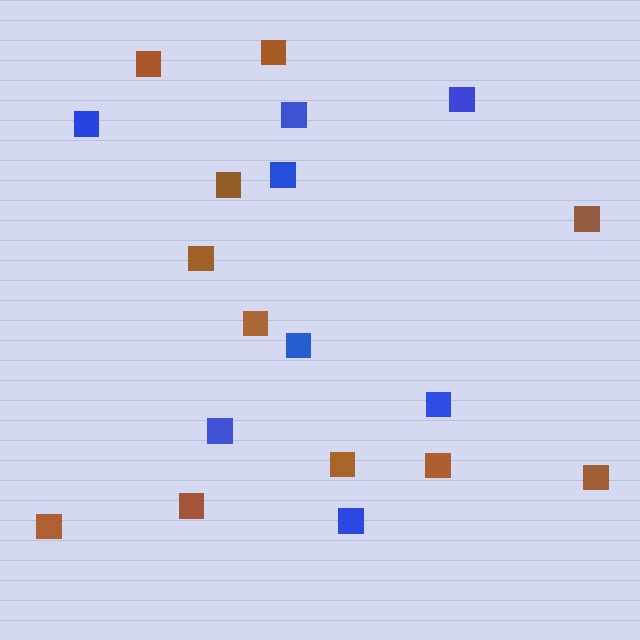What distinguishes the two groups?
There are 2 groups: one group of brown squares (11) and one group of blue squares (8).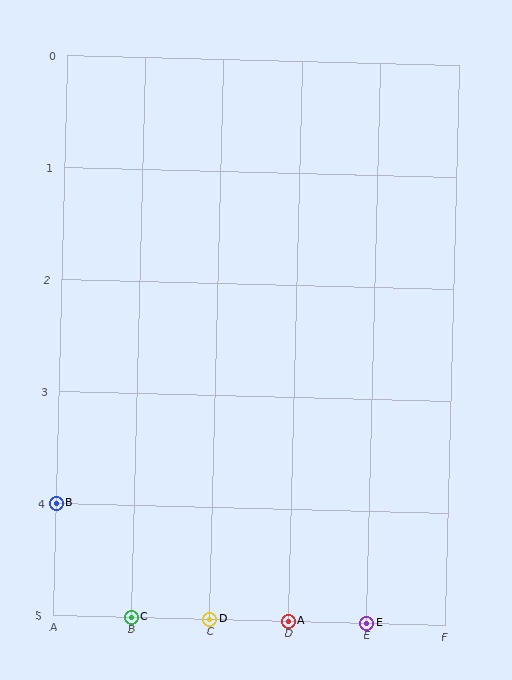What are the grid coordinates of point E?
Point E is at grid coordinates (E, 5).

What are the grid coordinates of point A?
Point A is at grid coordinates (D, 5).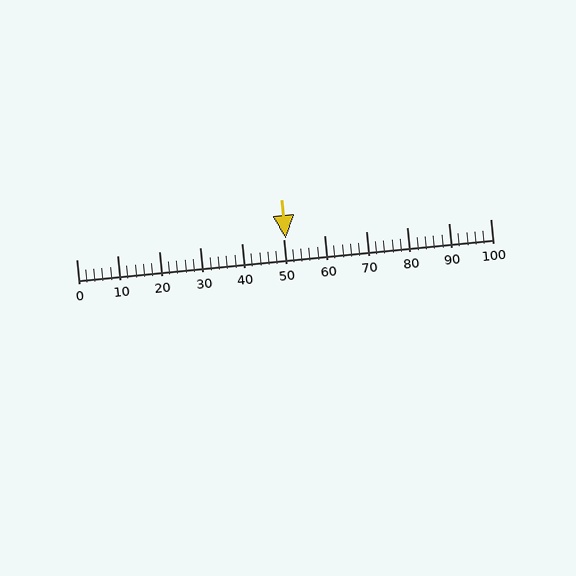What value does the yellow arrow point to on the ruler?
The yellow arrow points to approximately 51.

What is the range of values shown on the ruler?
The ruler shows values from 0 to 100.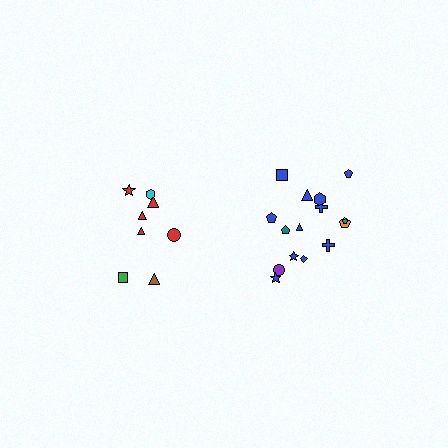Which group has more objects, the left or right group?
The right group.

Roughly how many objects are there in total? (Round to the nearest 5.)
Roughly 25 objects in total.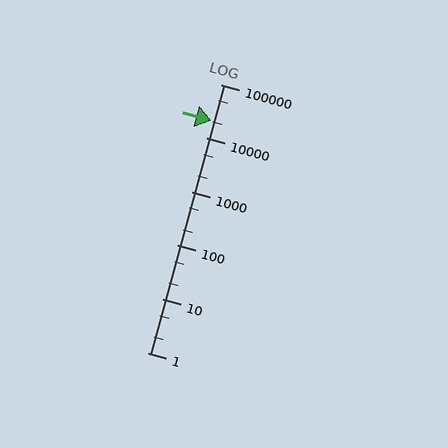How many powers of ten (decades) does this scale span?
The scale spans 5 decades, from 1 to 100000.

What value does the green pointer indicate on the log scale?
The pointer indicates approximately 21000.